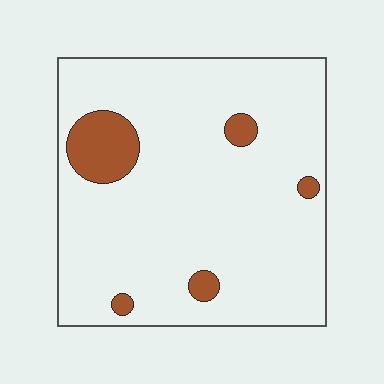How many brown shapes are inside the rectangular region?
5.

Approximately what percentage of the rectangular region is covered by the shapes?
Approximately 10%.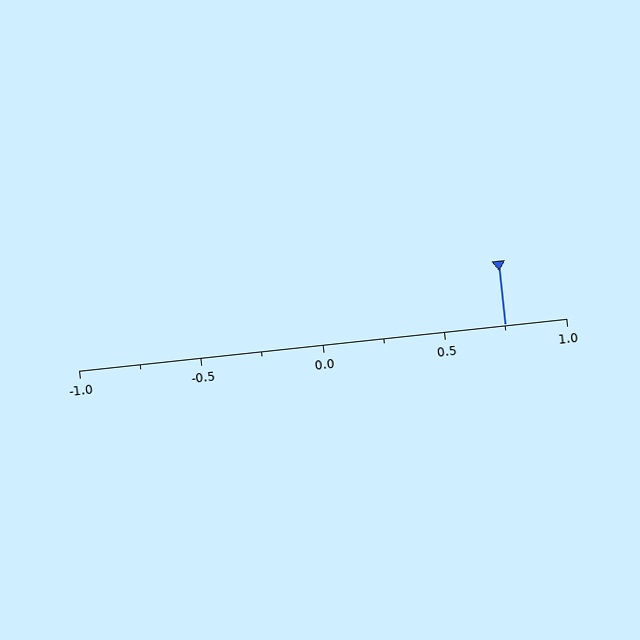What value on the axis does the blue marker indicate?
The marker indicates approximately 0.75.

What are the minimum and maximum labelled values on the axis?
The axis runs from -1.0 to 1.0.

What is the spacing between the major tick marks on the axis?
The major ticks are spaced 0.5 apart.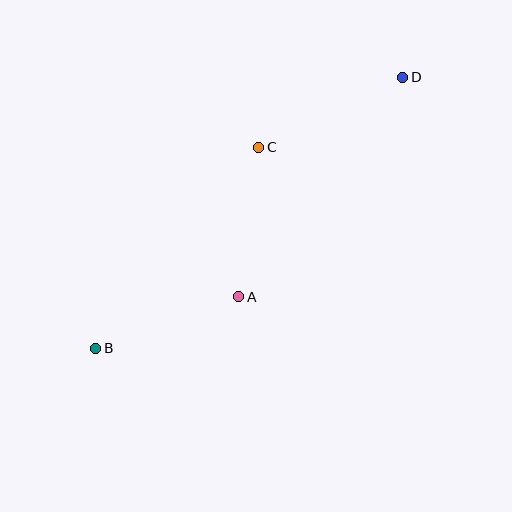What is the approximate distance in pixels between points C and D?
The distance between C and D is approximately 160 pixels.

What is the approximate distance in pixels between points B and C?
The distance between B and C is approximately 259 pixels.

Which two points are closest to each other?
Points A and C are closest to each other.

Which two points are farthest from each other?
Points B and D are farthest from each other.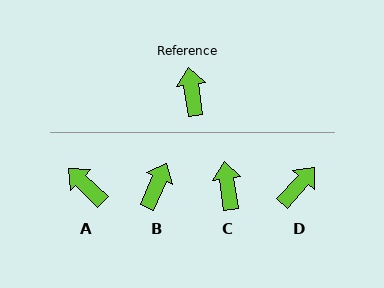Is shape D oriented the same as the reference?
No, it is off by about 50 degrees.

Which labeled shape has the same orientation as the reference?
C.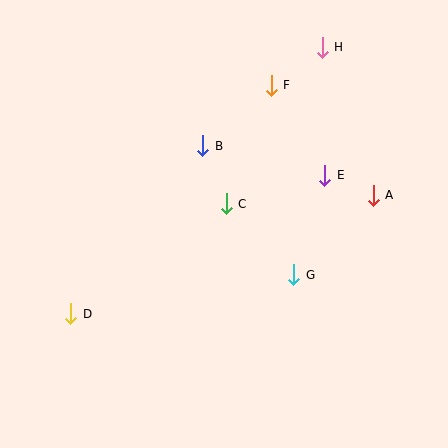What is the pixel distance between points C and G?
The distance between C and G is 98 pixels.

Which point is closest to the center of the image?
Point C at (226, 204) is closest to the center.